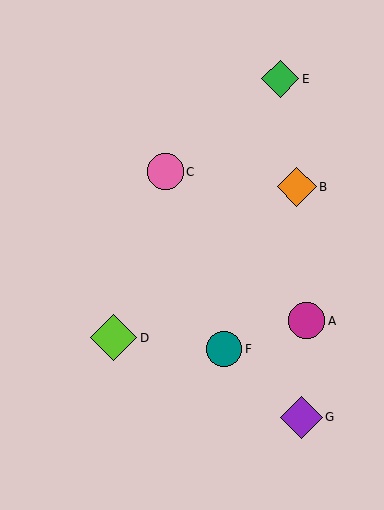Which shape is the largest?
The lime diamond (labeled D) is the largest.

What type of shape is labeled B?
Shape B is an orange diamond.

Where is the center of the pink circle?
The center of the pink circle is at (165, 172).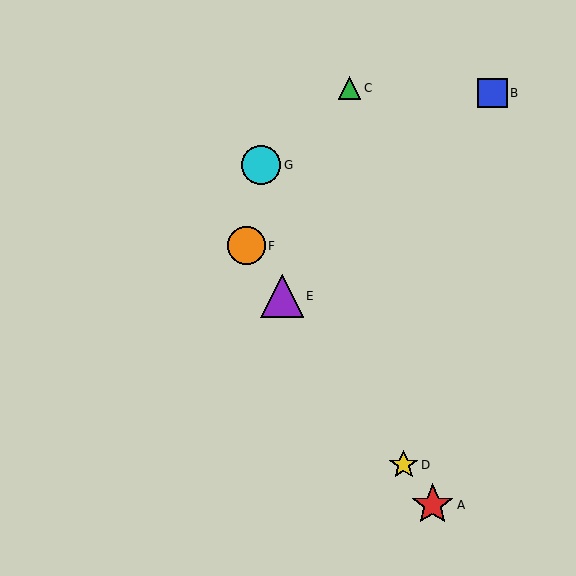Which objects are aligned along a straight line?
Objects A, D, E, F are aligned along a straight line.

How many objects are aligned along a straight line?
4 objects (A, D, E, F) are aligned along a straight line.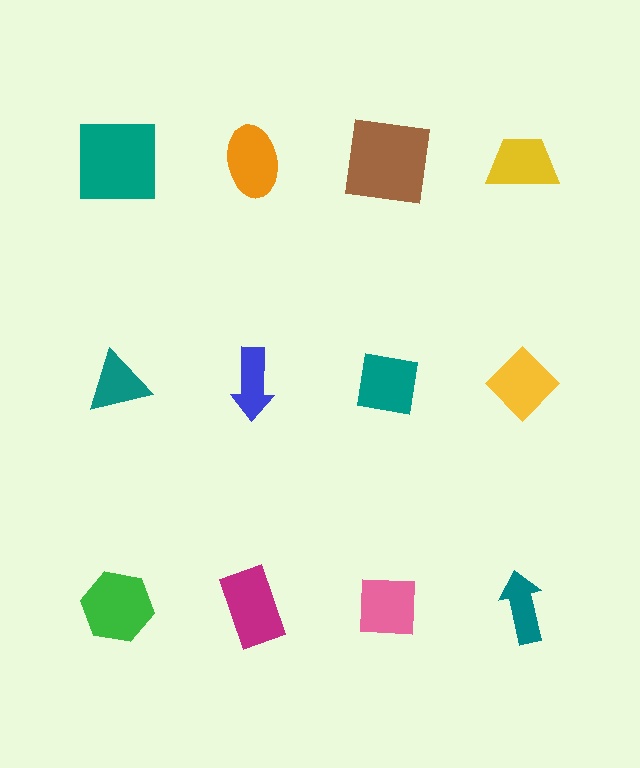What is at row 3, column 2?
A magenta rectangle.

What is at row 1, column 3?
A brown square.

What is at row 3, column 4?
A teal arrow.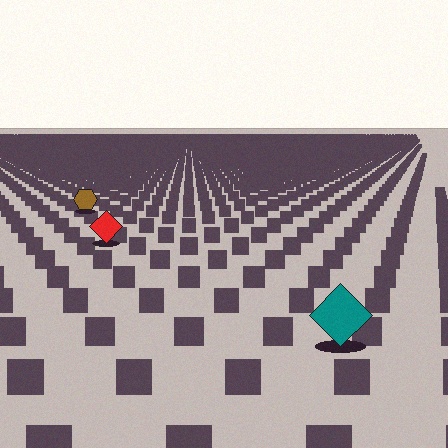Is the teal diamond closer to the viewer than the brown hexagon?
Yes. The teal diamond is closer — you can tell from the texture gradient: the ground texture is coarser near it.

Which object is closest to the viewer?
The teal diamond is closest. The texture marks near it are larger and more spread out.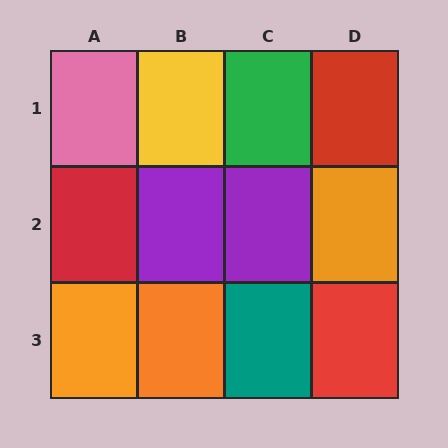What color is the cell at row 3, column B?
Orange.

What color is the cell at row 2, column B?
Purple.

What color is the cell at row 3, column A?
Orange.